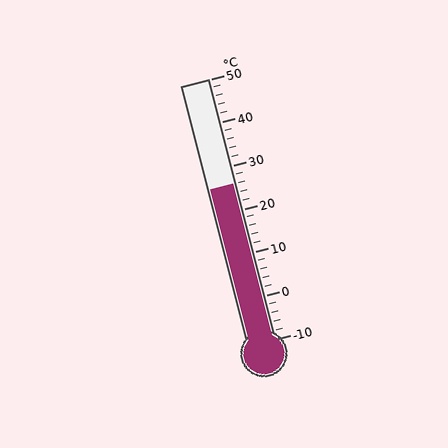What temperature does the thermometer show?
The thermometer shows approximately 26°C.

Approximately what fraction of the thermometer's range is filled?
The thermometer is filled to approximately 60% of its range.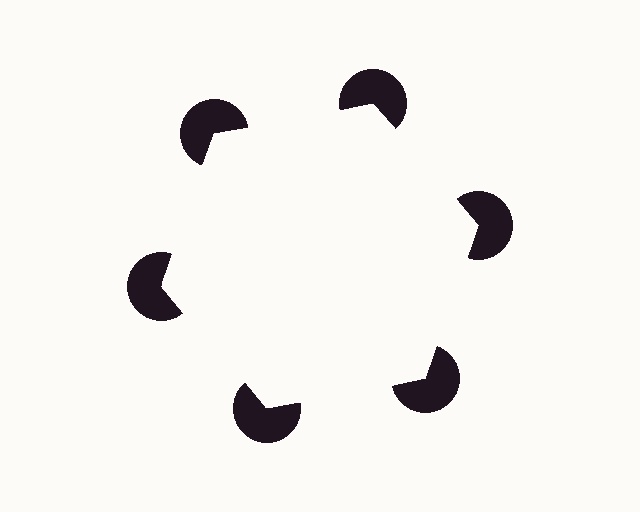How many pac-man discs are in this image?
There are 6 — one at each vertex of the illusory hexagon.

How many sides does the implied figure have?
6 sides.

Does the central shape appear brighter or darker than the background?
It typically appears slightly brighter than the background, even though no actual brightness change is drawn.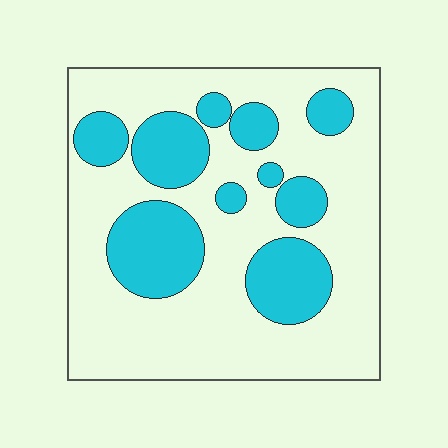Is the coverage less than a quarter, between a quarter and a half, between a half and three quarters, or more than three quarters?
Between a quarter and a half.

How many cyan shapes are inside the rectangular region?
10.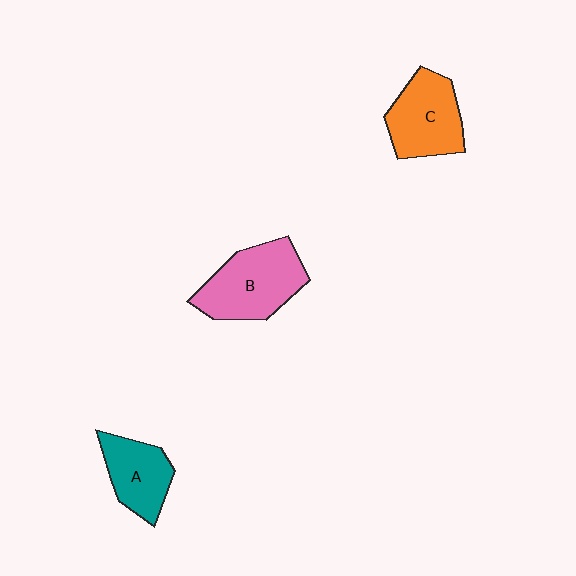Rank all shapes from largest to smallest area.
From largest to smallest: B (pink), C (orange), A (teal).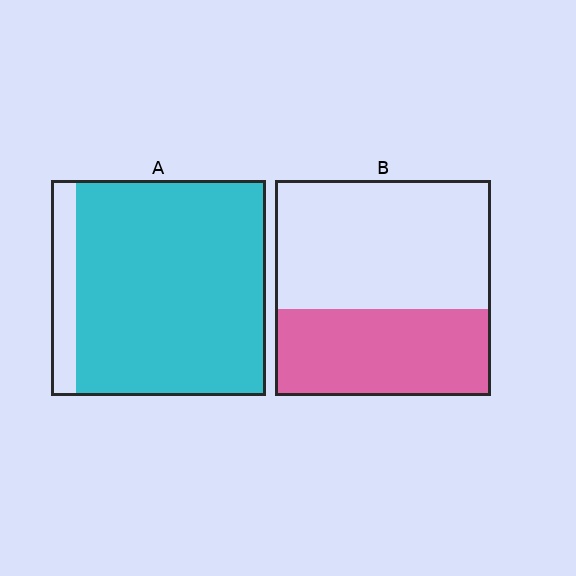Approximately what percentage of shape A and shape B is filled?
A is approximately 90% and B is approximately 40%.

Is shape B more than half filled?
No.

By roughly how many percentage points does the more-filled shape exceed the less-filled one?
By roughly 50 percentage points (A over B).